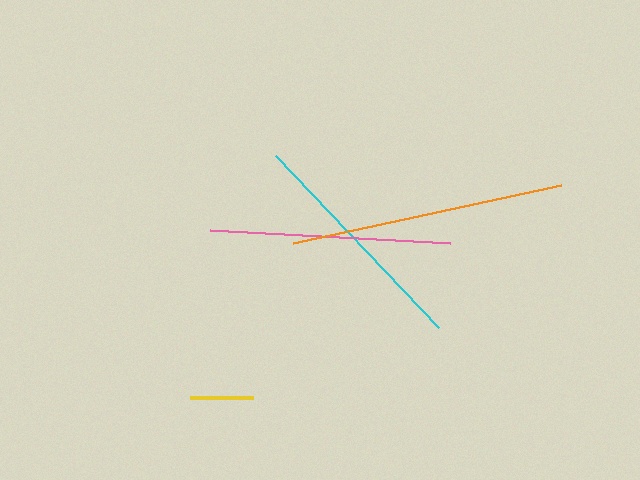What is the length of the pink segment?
The pink segment is approximately 241 pixels long.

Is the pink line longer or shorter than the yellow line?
The pink line is longer than the yellow line.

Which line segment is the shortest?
The yellow line is the shortest at approximately 63 pixels.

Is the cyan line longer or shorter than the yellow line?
The cyan line is longer than the yellow line.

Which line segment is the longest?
The orange line is the longest at approximately 274 pixels.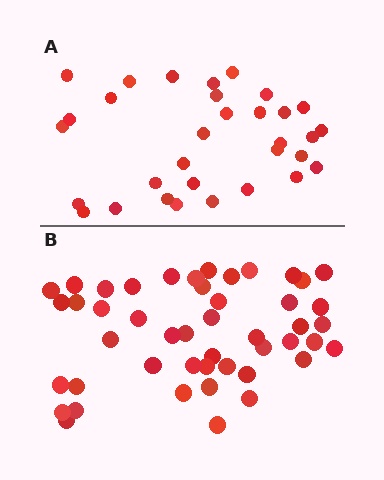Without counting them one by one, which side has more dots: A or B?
Region B (the bottom region) has more dots.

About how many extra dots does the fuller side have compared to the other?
Region B has approximately 15 more dots than region A.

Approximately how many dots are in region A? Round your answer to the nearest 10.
About 30 dots. (The exact count is 32, which rounds to 30.)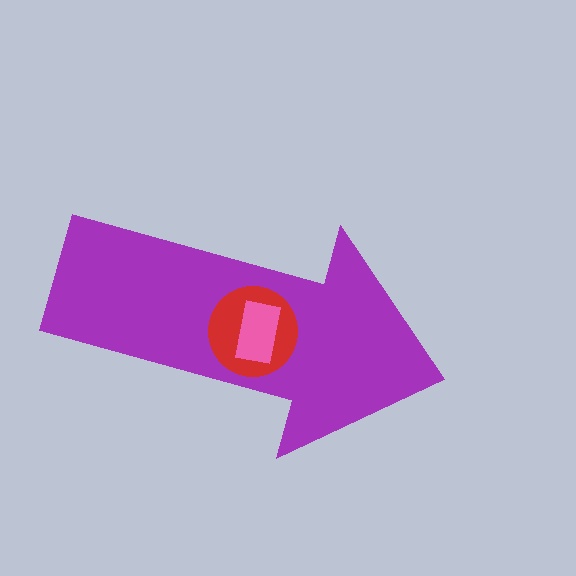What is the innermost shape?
The pink rectangle.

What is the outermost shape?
The purple arrow.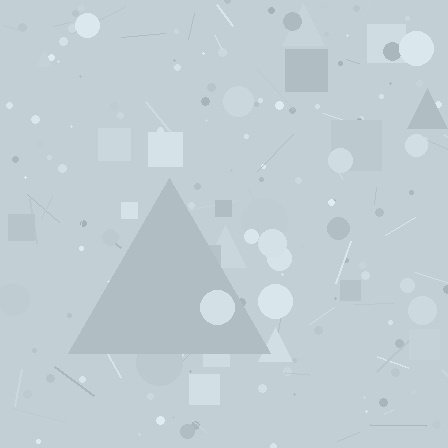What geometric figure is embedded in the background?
A triangle is embedded in the background.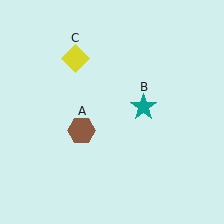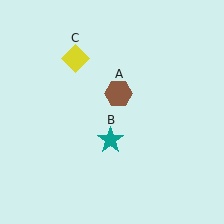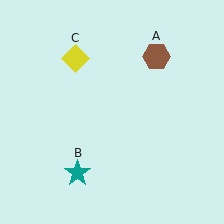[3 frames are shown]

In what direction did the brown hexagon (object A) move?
The brown hexagon (object A) moved up and to the right.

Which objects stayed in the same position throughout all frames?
Yellow diamond (object C) remained stationary.